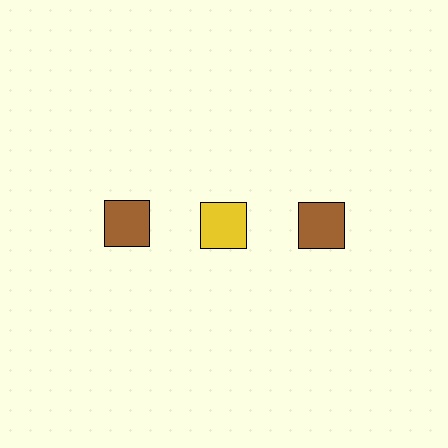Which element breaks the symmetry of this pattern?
The yellow square in the top row, second from left column breaks the symmetry. All other shapes are brown squares.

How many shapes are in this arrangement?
There are 3 shapes arranged in a grid pattern.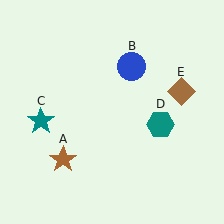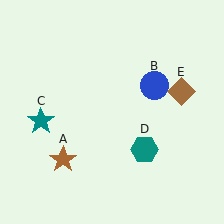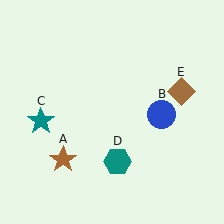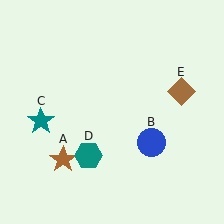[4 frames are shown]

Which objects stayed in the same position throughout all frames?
Brown star (object A) and teal star (object C) and brown diamond (object E) remained stationary.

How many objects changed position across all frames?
2 objects changed position: blue circle (object B), teal hexagon (object D).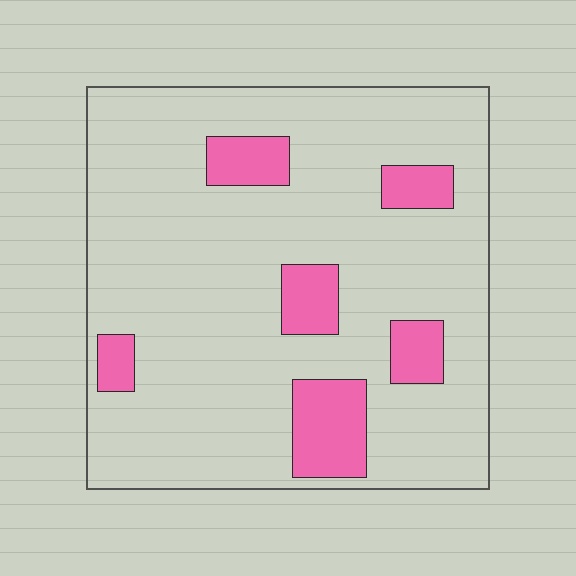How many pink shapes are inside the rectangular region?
6.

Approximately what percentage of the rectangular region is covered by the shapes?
Approximately 15%.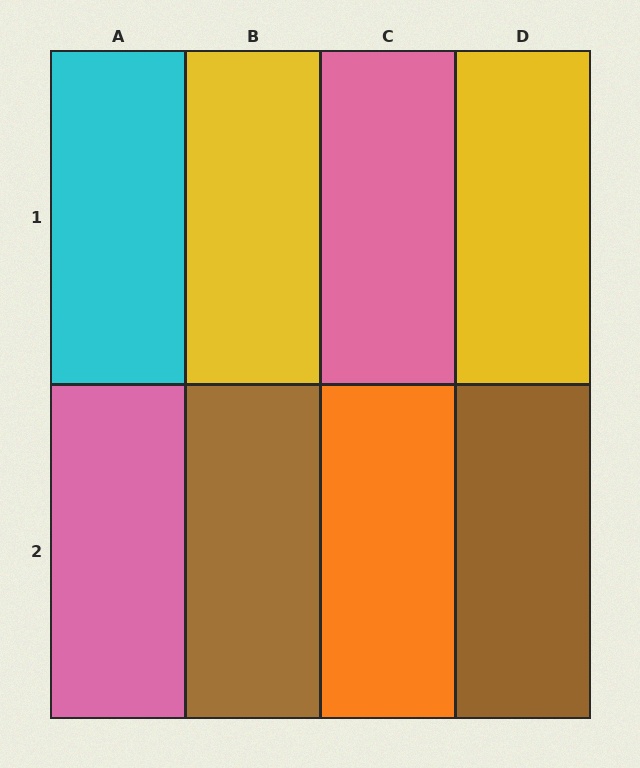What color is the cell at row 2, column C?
Orange.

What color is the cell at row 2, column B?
Brown.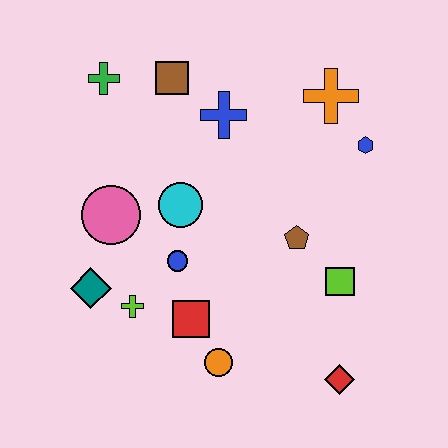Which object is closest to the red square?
The orange circle is closest to the red square.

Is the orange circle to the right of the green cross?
Yes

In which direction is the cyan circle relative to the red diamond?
The cyan circle is above the red diamond.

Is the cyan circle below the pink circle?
No